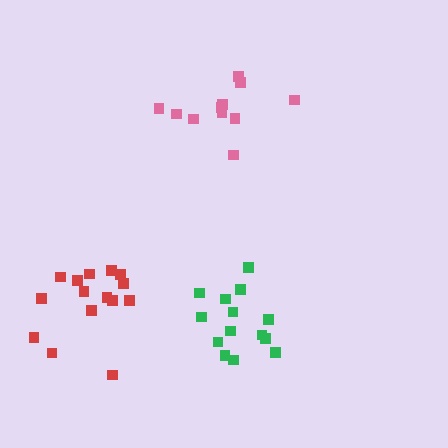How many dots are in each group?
Group 1: 14 dots, Group 2: 11 dots, Group 3: 15 dots (40 total).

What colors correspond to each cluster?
The clusters are colored: green, pink, red.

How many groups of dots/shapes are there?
There are 3 groups.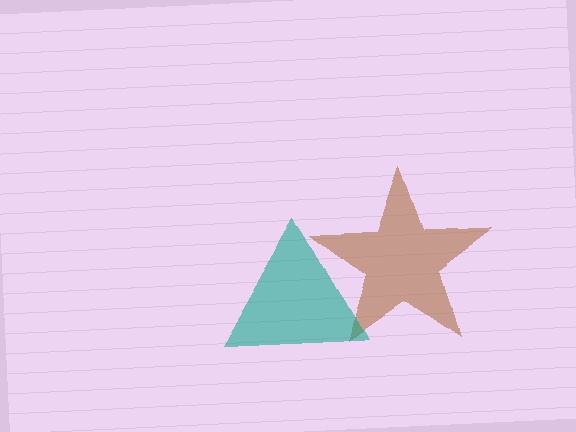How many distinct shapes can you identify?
There are 2 distinct shapes: a brown star, a teal triangle.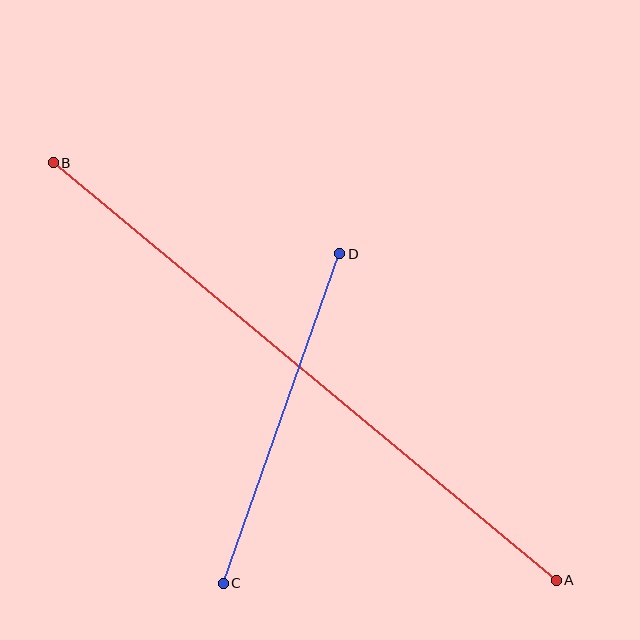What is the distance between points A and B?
The distance is approximately 654 pixels.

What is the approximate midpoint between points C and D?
The midpoint is at approximately (281, 418) pixels.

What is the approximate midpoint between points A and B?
The midpoint is at approximately (305, 372) pixels.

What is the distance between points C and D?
The distance is approximately 350 pixels.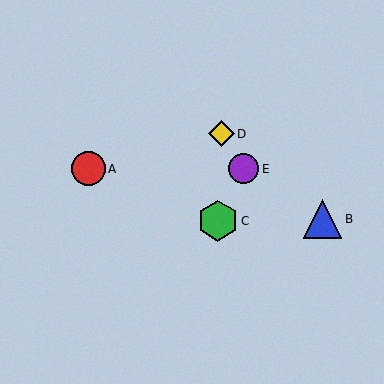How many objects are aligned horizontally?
2 objects (A, E) are aligned horizontally.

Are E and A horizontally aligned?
Yes, both are at y≈169.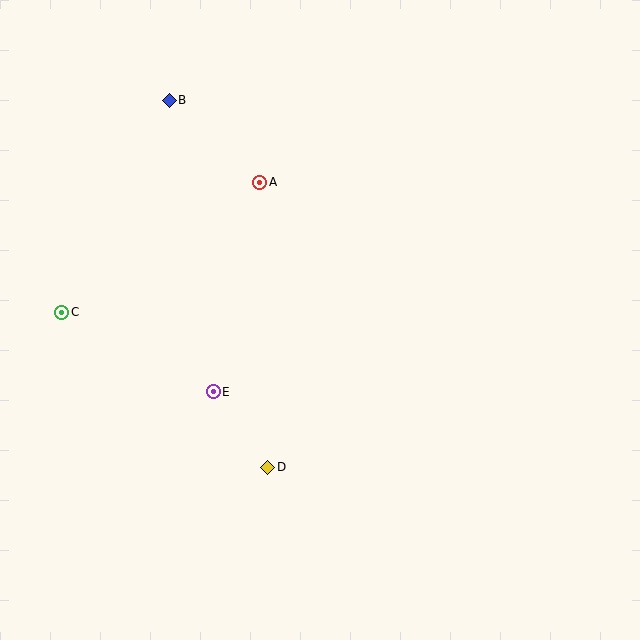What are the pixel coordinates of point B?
Point B is at (169, 100).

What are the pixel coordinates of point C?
Point C is at (62, 312).